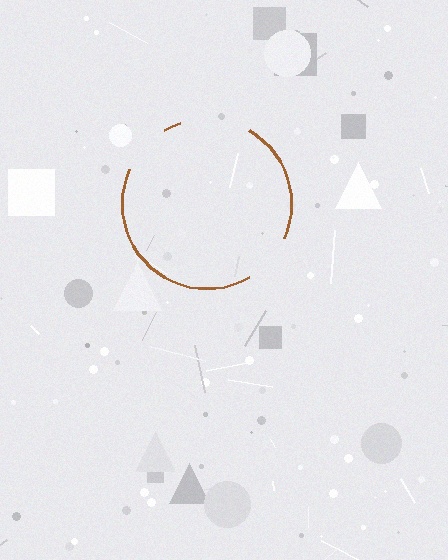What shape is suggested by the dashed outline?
The dashed outline suggests a circle.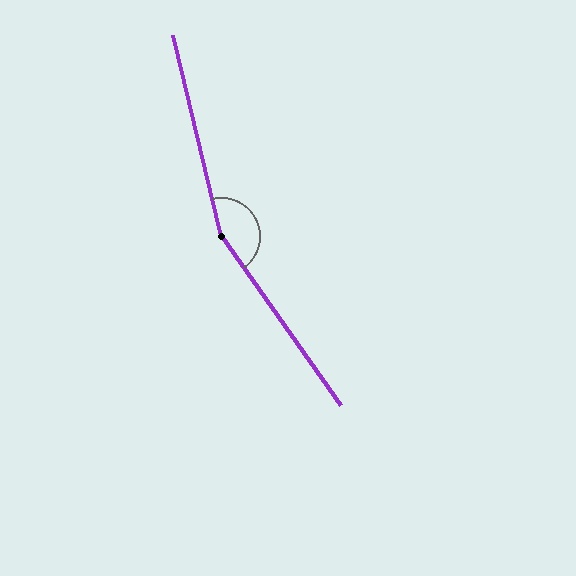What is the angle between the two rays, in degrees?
Approximately 158 degrees.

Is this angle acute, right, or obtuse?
It is obtuse.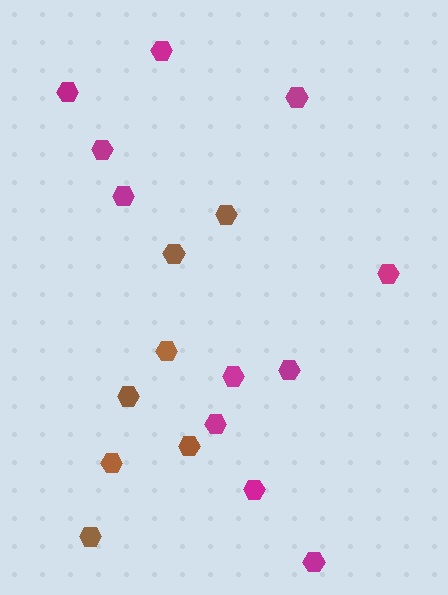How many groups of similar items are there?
There are 2 groups: one group of brown hexagons (7) and one group of magenta hexagons (11).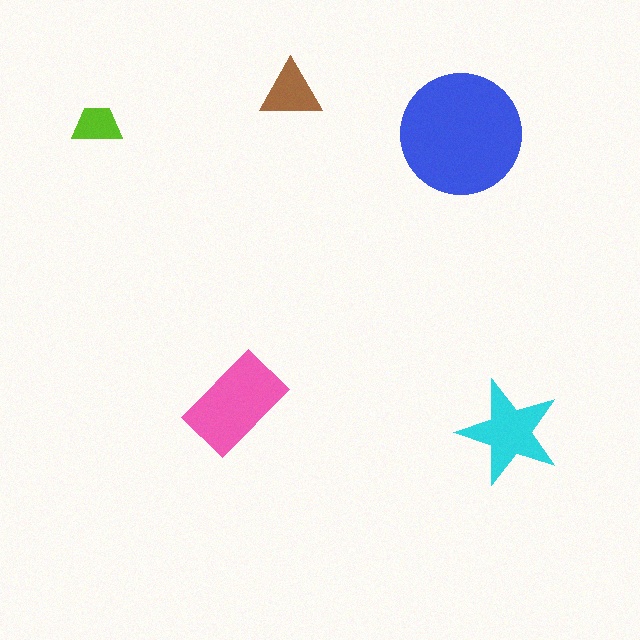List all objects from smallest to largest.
The lime trapezoid, the brown triangle, the cyan star, the pink rectangle, the blue circle.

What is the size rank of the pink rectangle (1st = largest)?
2nd.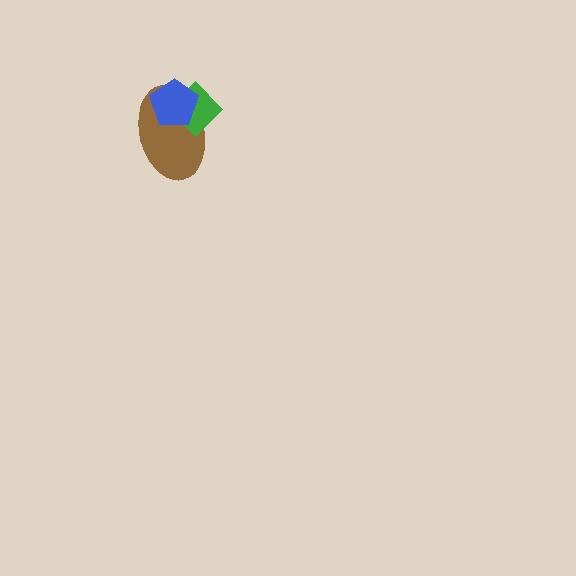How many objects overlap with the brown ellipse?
2 objects overlap with the brown ellipse.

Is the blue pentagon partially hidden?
No, no other shape covers it.